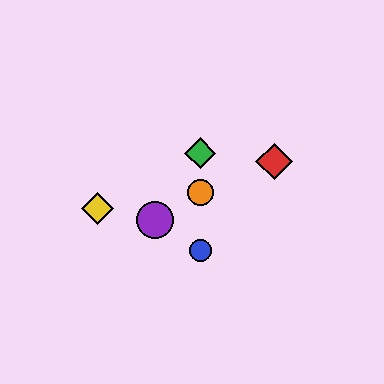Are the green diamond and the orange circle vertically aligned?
Yes, both are at x≈200.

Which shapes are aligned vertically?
The blue circle, the green diamond, the orange circle are aligned vertically.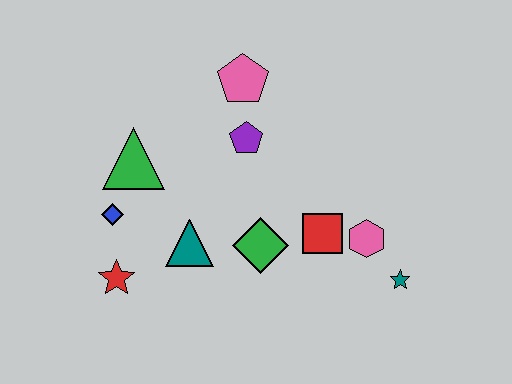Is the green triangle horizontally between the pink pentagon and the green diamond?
No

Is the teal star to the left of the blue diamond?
No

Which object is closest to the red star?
The blue diamond is closest to the red star.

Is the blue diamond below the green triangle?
Yes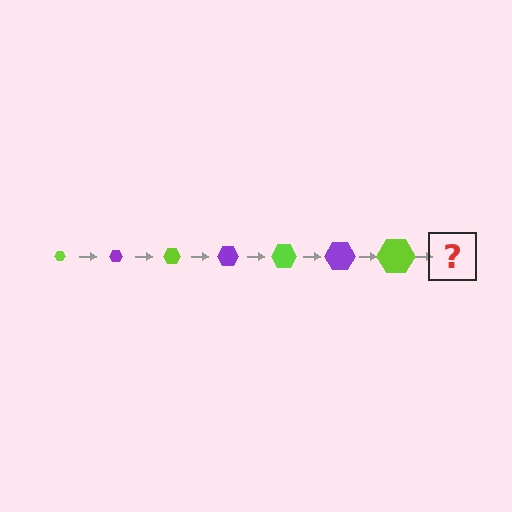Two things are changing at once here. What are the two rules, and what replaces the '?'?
The two rules are that the hexagon grows larger each step and the color cycles through lime and purple. The '?' should be a purple hexagon, larger than the previous one.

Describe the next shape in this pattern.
It should be a purple hexagon, larger than the previous one.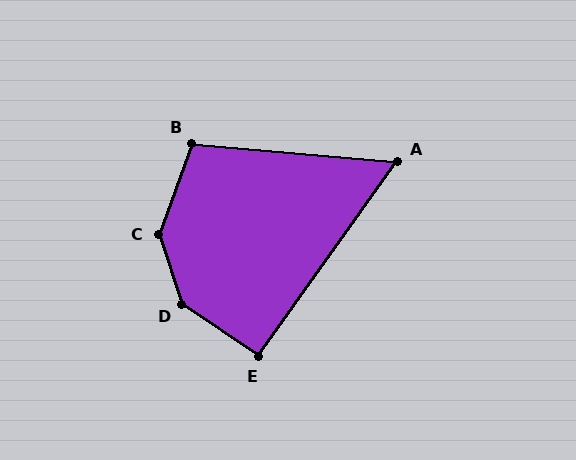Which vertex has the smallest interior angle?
A, at approximately 59 degrees.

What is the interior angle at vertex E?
Approximately 91 degrees (approximately right).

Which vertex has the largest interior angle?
D, at approximately 143 degrees.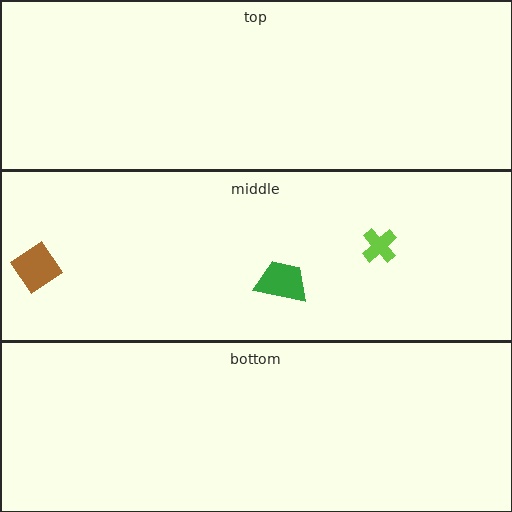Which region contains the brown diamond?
The middle region.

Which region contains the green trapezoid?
The middle region.